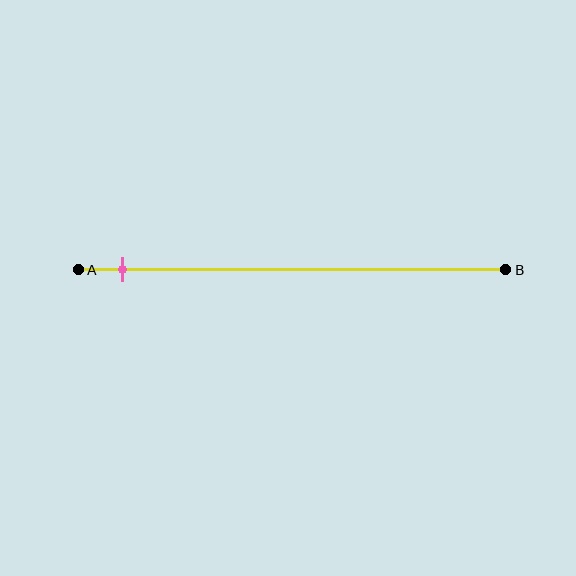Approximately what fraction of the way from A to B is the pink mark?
The pink mark is approximately 10% of the way from A to B.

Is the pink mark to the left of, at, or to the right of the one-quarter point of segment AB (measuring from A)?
The pink mark is to the left of the one-quarter point of segment AB.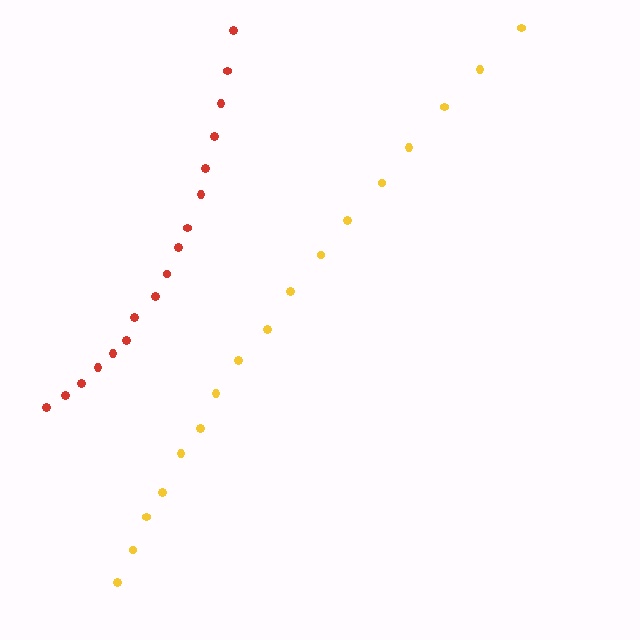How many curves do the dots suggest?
There are 2 distinct paths.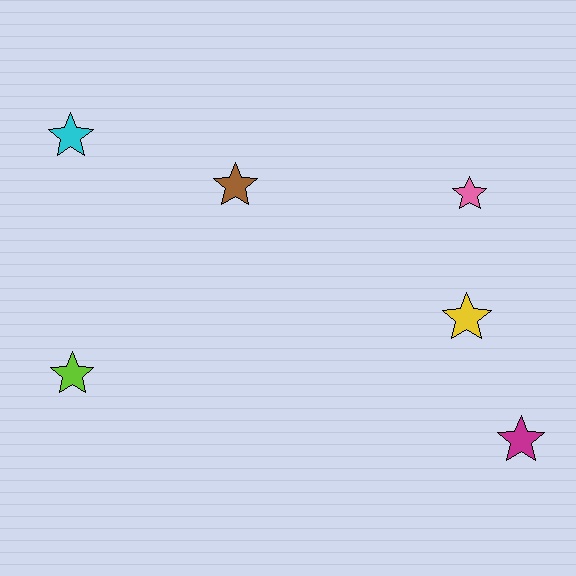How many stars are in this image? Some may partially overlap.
There are 6 stars.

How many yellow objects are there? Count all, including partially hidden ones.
There is 1 yellow object.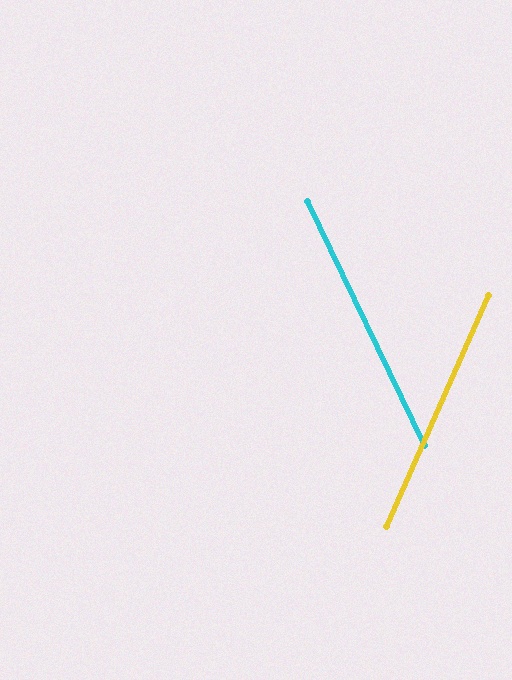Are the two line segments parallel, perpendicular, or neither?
Neither parallel nor perpendicular — they differ by about 50°.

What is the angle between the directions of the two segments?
Approximately 50 degrees.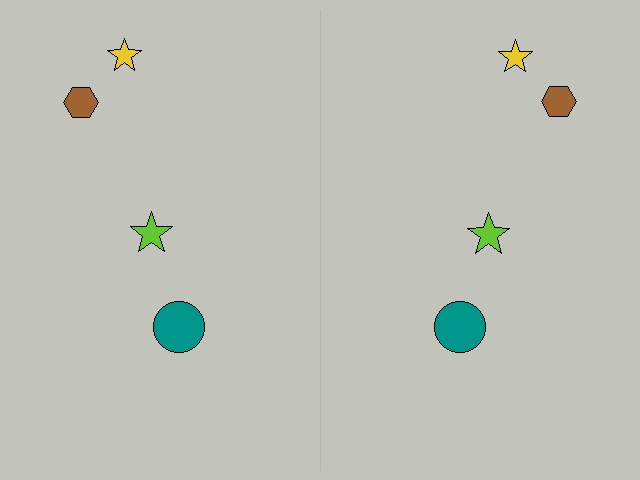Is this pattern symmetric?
Yes, this pattern has bilateral (reflection) symmetry.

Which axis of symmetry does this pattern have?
The pattern has a vertical axis of symmetry running through the center of the image.